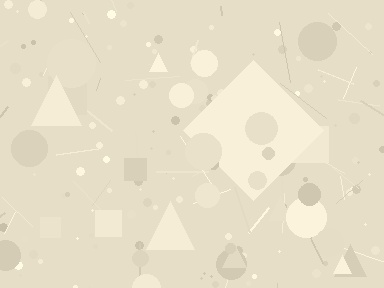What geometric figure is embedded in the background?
A diamond is embedded in the background.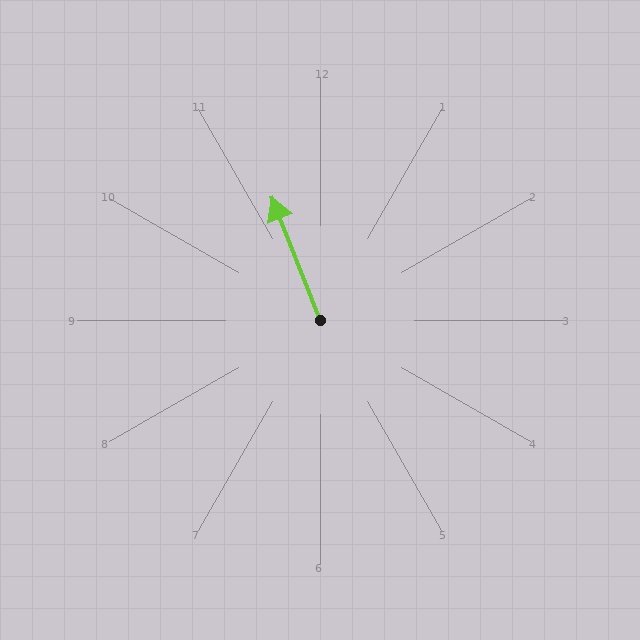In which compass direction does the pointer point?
North.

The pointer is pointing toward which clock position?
Roughly 11 o'clock.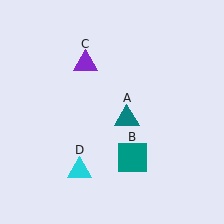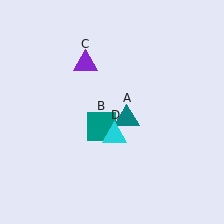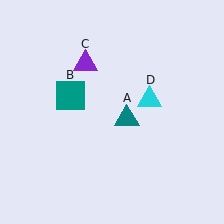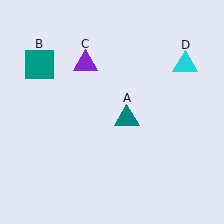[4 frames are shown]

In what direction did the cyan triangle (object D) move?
The cyan triangle (object D) moved up and to the right.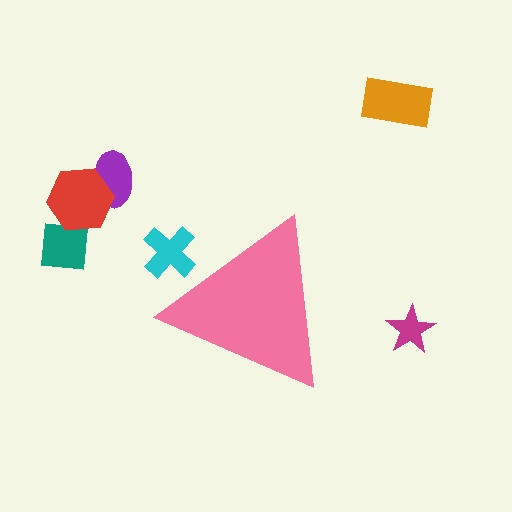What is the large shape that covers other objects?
A pink triangle.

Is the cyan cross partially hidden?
Yes, the cyan cross is partially hidden behind the pink triangle.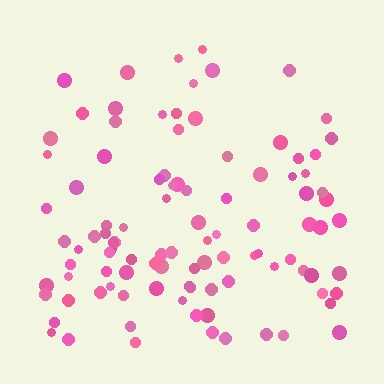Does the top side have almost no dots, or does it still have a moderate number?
Still a moderate number, just noticeably fewer than the bottom.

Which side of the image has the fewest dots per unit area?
The top.